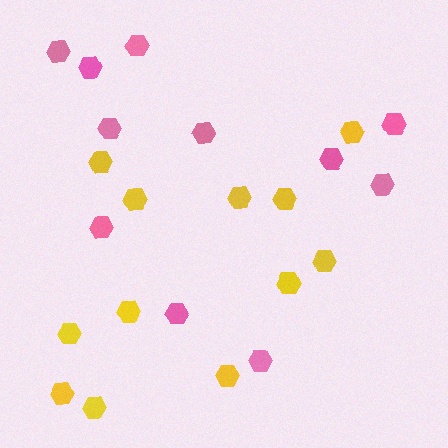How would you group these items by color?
There are 2 groups: one group of pink hexagons (11) and one group of yellow hexagons (12).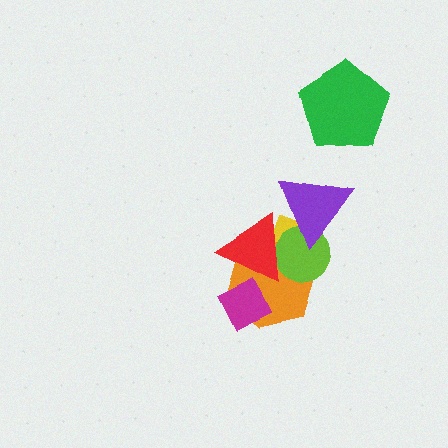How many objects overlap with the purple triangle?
3 objects overlap with the purple triangle.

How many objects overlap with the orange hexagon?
4 objects overlap with the orange hexagon.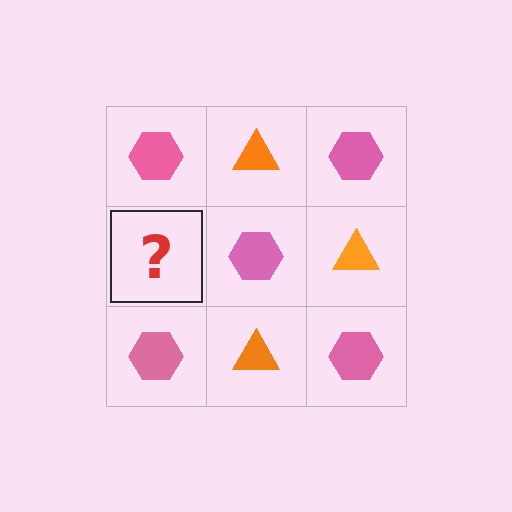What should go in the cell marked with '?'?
The missing cell should contain an orange triangle.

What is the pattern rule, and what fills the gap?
The rule is that it alternates pink hexagon and orange triangle in a checkerboard pattern. The gap should be filled with an orange triangle.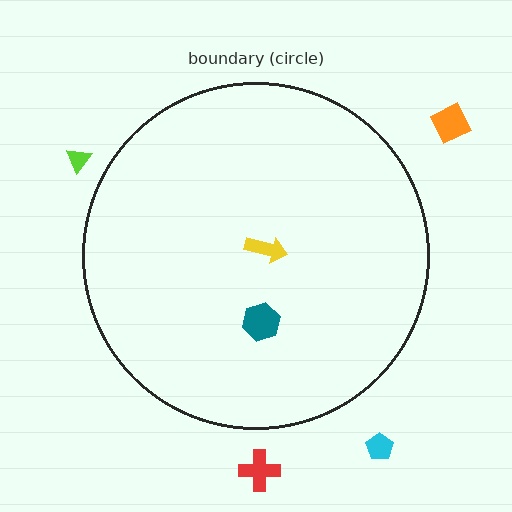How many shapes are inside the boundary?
2 inside, 4 outside.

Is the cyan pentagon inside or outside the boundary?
Outside.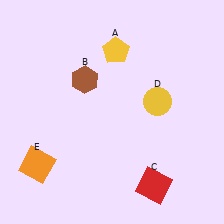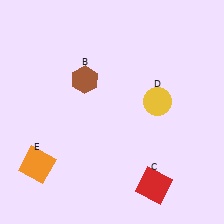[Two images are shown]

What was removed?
The yellow pentagon (A) was removed in Image 2.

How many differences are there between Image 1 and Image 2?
There is 1 difference between the two images.